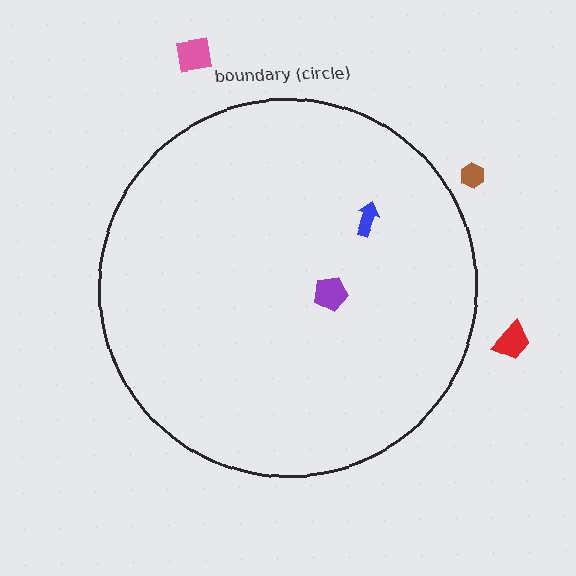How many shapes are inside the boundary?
2 inside, 3 outside.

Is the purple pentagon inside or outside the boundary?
Inside.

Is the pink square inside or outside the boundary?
Outside.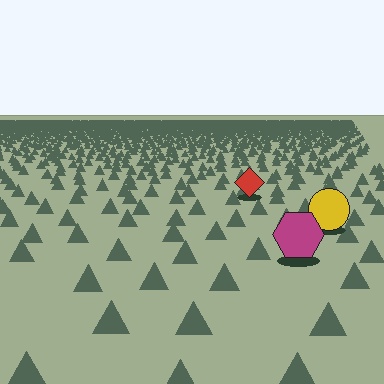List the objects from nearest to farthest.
From nearest to farthest: the magenta hexagon, the yellow circle, the red diamond.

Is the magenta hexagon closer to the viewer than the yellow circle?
Yes. The magenta hexagon is closer — you can tell from the texture gradient: the ground texture is coarser near it.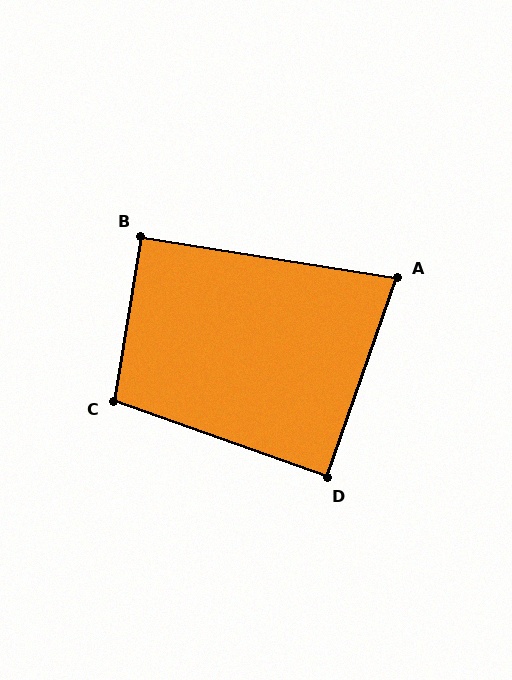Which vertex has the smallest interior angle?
A, at approximately 80 degrees.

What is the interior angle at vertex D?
Approximately 90 degrees (approximately right).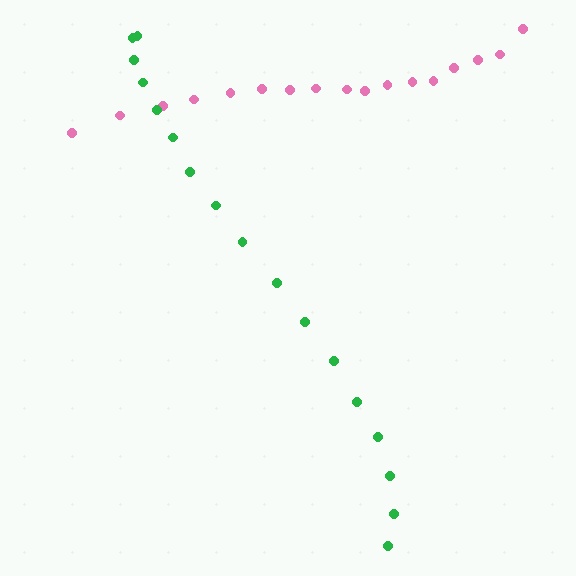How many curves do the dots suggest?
There are 2 distinct paths.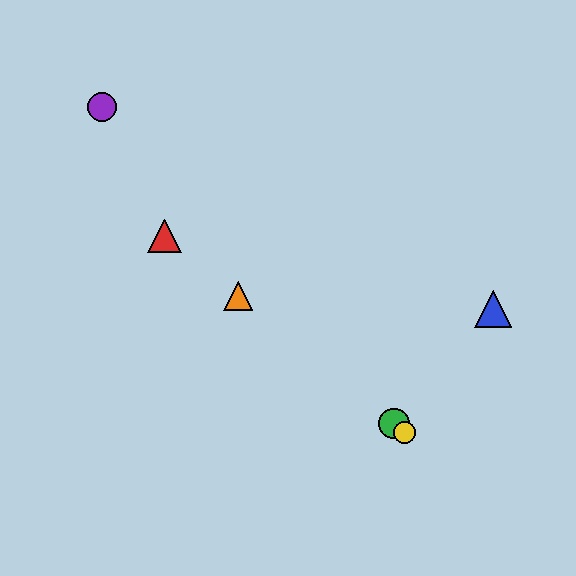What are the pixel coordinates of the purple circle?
The purple circle is at (102, 107).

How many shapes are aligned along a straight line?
4 shapes (the red triangle, the green circle, the yellow circle, the orange triangle) are aligned along a straight line.